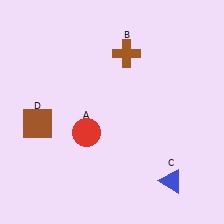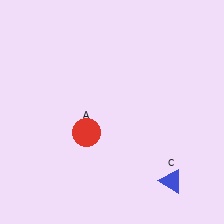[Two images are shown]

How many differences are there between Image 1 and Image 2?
There are 2 differences between the two images.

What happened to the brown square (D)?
The brown square (D) was removed in Image 2. It was in the bottom-left area of Image 1.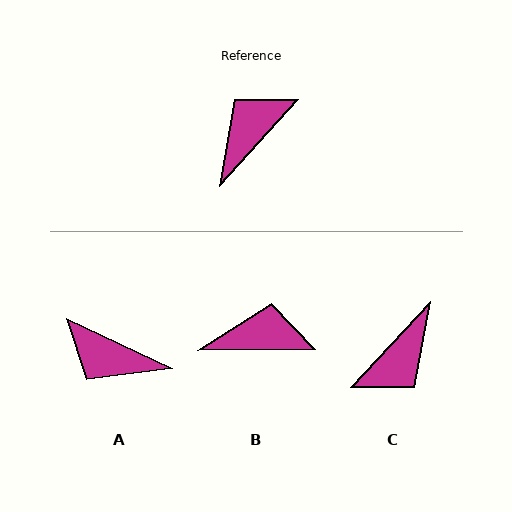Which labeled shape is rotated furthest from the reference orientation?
C, about 180 degrees away.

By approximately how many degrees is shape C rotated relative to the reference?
Approximately 180 degrees counter-clockwise.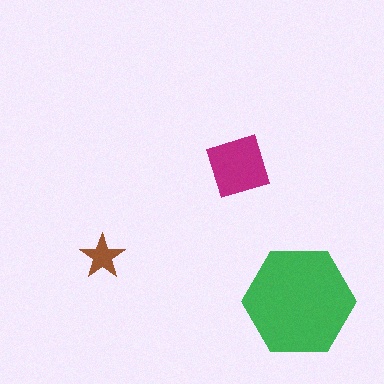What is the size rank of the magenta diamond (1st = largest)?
2nd.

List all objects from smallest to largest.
The brown star, the magenta diamond, the green hexagon.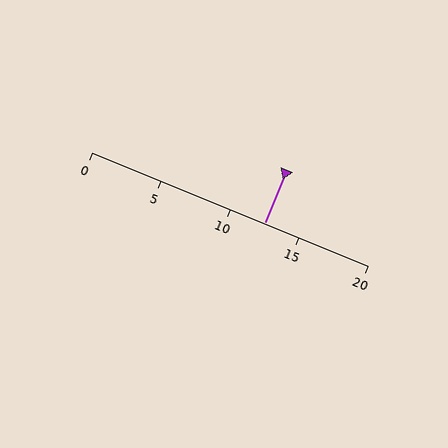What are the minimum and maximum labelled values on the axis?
The axis runs from 0 to 20.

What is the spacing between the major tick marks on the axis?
The major ticks are spaced 5 apart.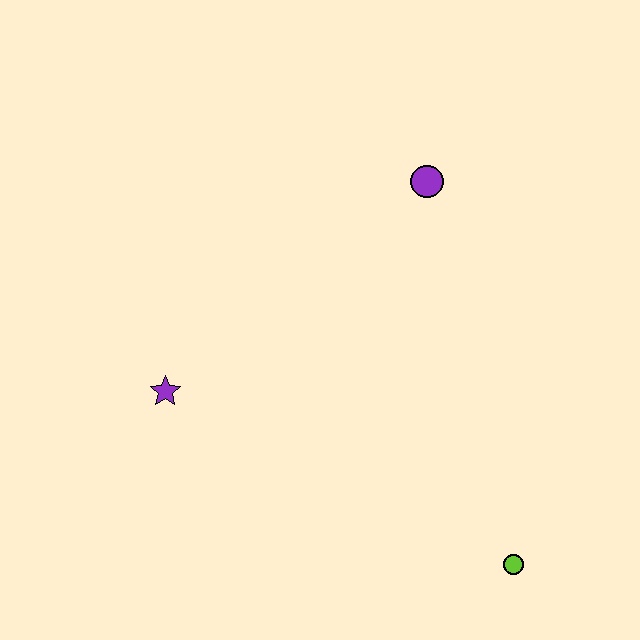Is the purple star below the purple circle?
Yes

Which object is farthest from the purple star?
The lime circle is farthest from the purple star.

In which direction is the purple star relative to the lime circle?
The purple star is to the left of the lime circle.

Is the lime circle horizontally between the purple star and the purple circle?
No